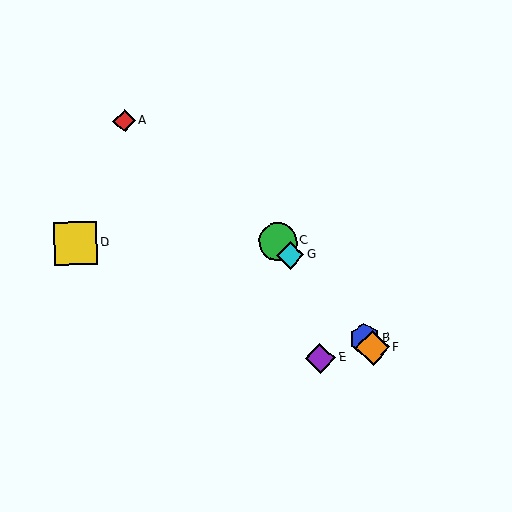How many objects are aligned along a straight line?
4 objects (B, C, F, G) are aligned along a straight line.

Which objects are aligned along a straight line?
Objects B, C, F, G are aligned along a straight line.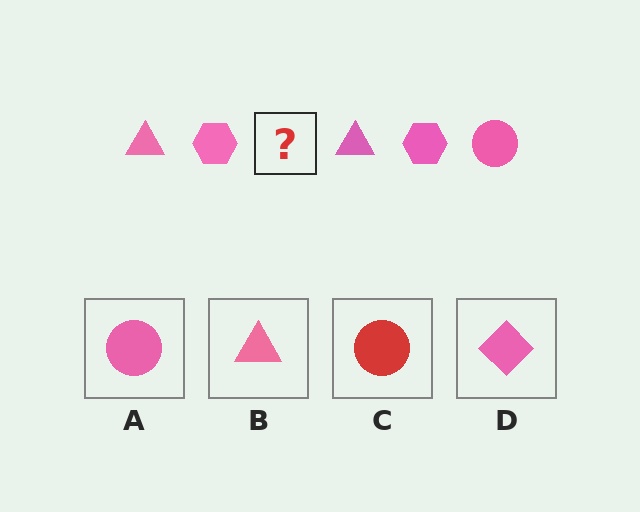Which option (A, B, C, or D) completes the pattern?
A.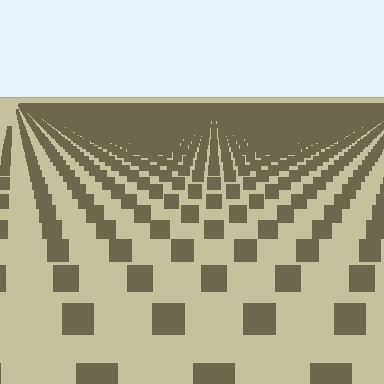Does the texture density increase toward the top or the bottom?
Density increases toward the top.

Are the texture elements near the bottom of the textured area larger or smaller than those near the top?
Larger. Near the bottom, elements are closer to the viewer and appear at a bigger on-screen size.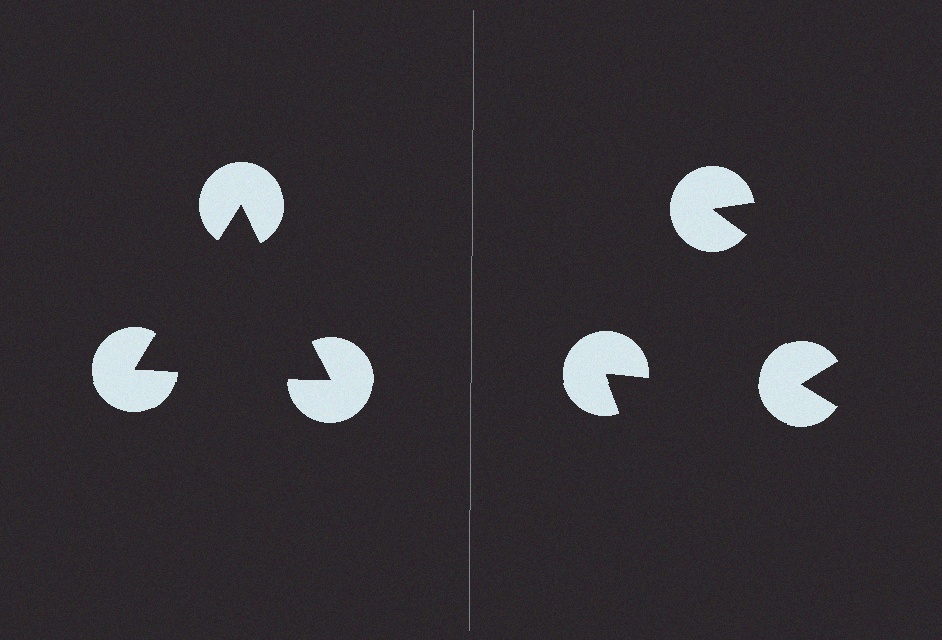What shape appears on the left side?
An illusory triangle.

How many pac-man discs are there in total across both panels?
6 — 3 on each side.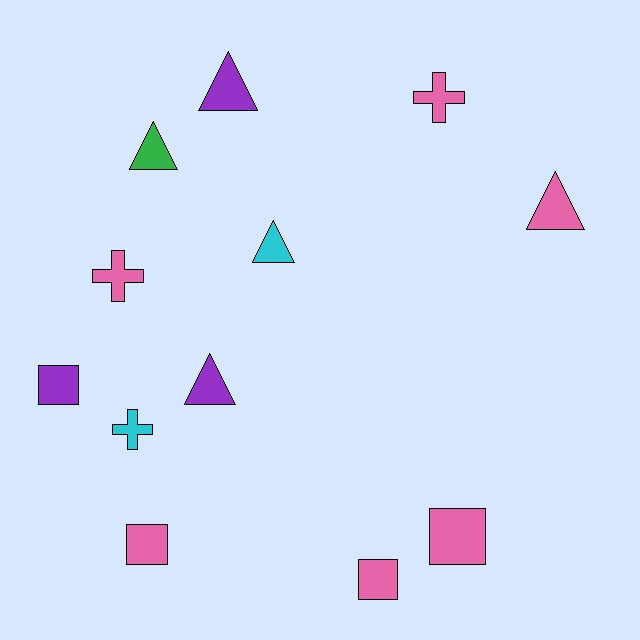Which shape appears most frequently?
Triangle, with 5 objects.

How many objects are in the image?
There are 12 objects.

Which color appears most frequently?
Pink, with 6 objects.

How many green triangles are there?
There is 1 green triangle.